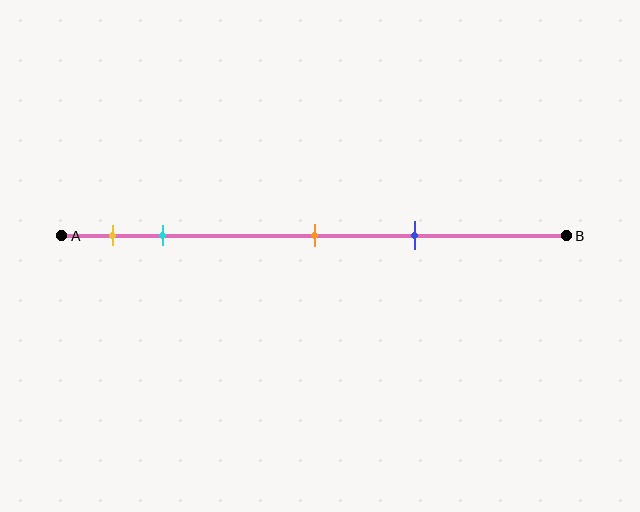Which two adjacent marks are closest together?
The yellow and cyan marks are the closest adjacent pair.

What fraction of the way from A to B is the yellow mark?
The yellow mark is approximately 10% (0.1) of the way from A to B.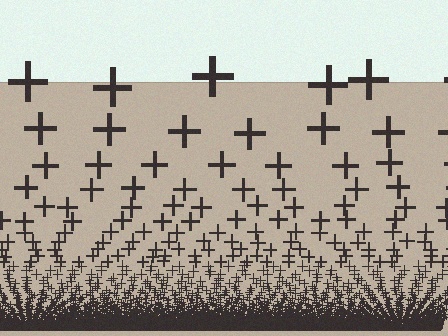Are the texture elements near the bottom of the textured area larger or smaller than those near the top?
Smaller. The gradient is inverted — elements near the bottom are smaller and denser.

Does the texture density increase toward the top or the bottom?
Density increases toward the bottom.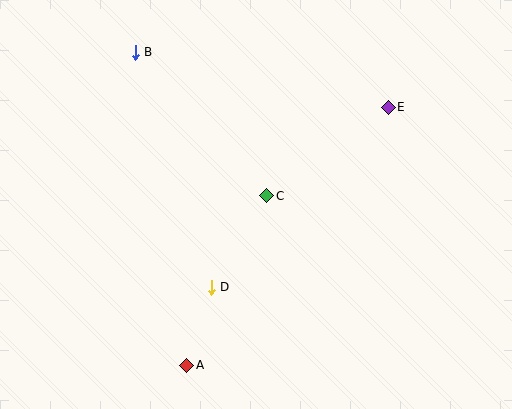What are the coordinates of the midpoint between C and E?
The midpoint between C and E is at (327, 152).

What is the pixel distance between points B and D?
The distance between B and D is 247 pixels.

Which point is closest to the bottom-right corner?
Point D is closest to the bottom-right corner.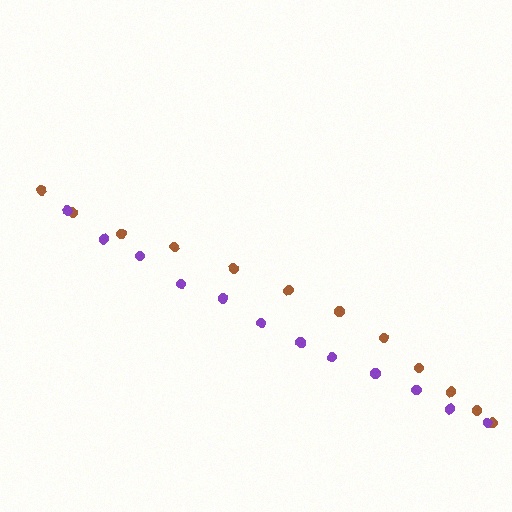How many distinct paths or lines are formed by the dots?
There are 2 distinct paths.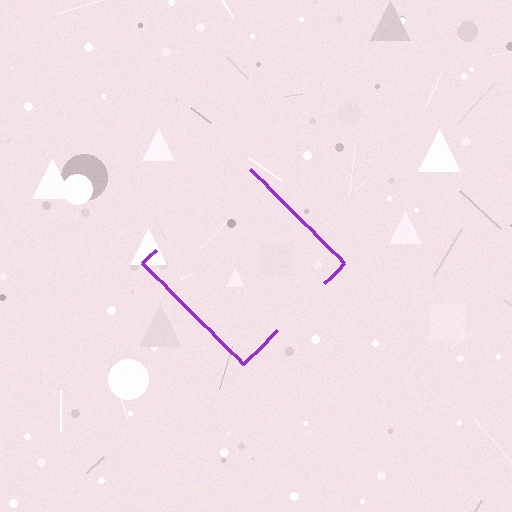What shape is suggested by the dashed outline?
The dashed outline suggests a diamond.